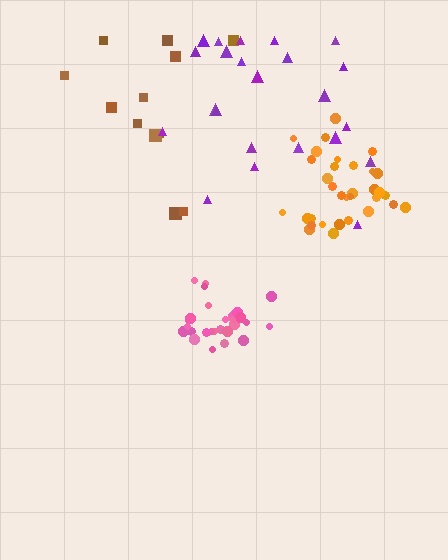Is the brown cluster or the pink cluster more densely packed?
Pink.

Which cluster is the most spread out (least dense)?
Brown.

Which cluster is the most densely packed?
Pink.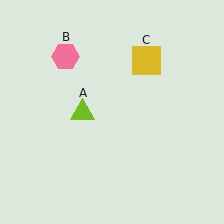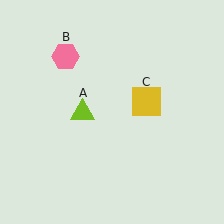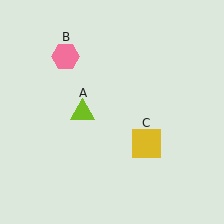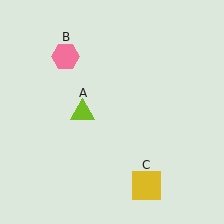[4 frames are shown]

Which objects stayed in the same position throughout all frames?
Lime triangle (object A) and pink hexagon (object B) remained stationary.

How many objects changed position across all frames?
1 object changed position: yellow square (object C).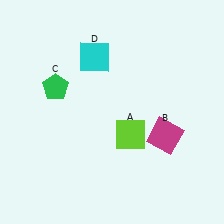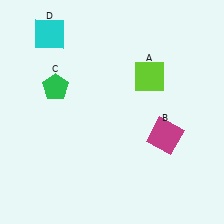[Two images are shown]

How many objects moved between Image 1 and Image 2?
2 objects moved between the two images.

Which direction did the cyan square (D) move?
The cyan square (D) moved left.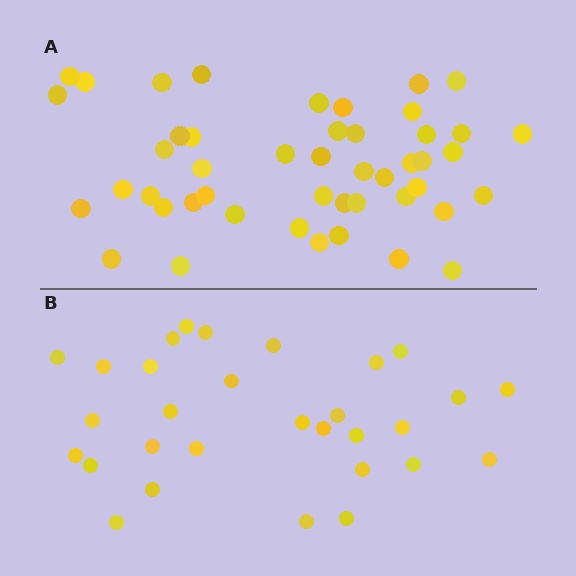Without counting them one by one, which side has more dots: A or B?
Region A (the top region) has more dots.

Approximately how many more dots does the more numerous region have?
Region A has approximately 15 more dots than region B.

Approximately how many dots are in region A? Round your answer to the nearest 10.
About 50 dots. (The exact count is 47, which rounds to 50.)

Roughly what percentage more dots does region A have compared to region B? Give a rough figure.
About 55% more.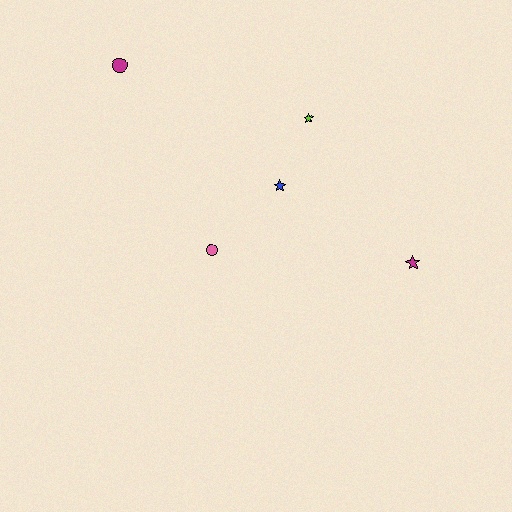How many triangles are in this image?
There are no triangles.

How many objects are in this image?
There are 5 objects.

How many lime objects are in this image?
There is 1 lime object.